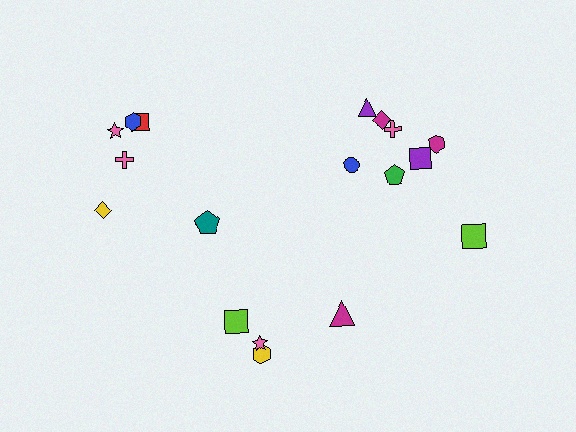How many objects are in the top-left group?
There are 6 objects.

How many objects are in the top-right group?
There are 8 objects.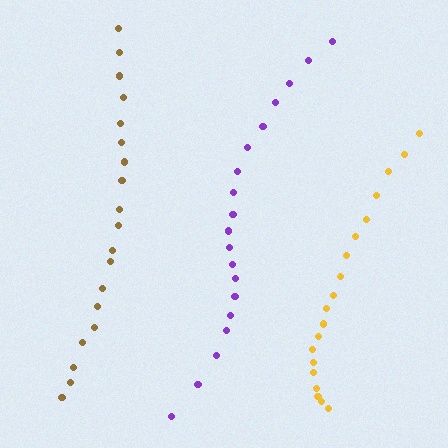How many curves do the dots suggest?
There are 3 distinct paths.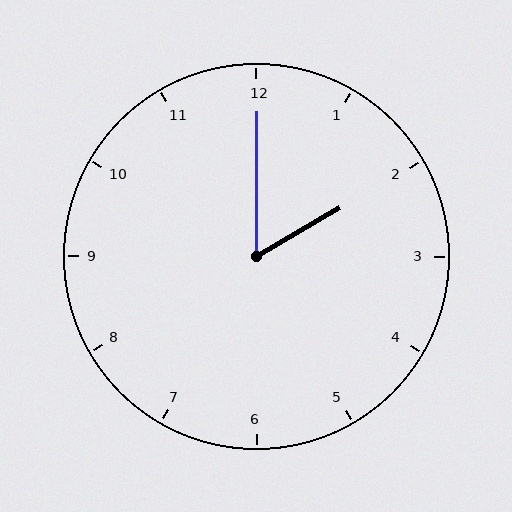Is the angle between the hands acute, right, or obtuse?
It is acute.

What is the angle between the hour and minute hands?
Approximately 60 degrees.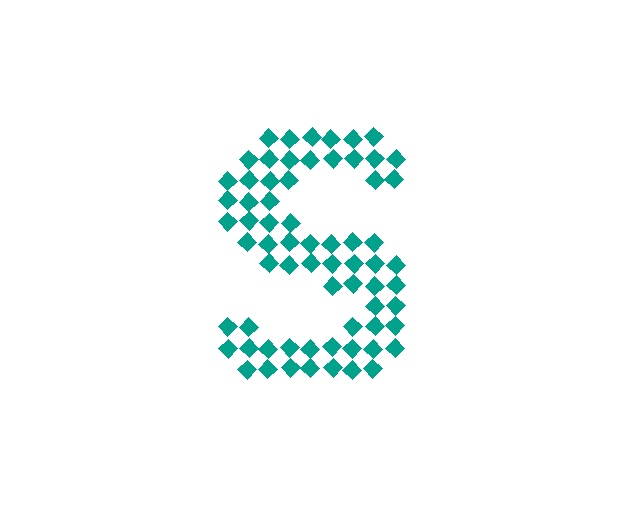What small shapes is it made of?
It is made of small diamonds.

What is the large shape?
The large shape is the letter S.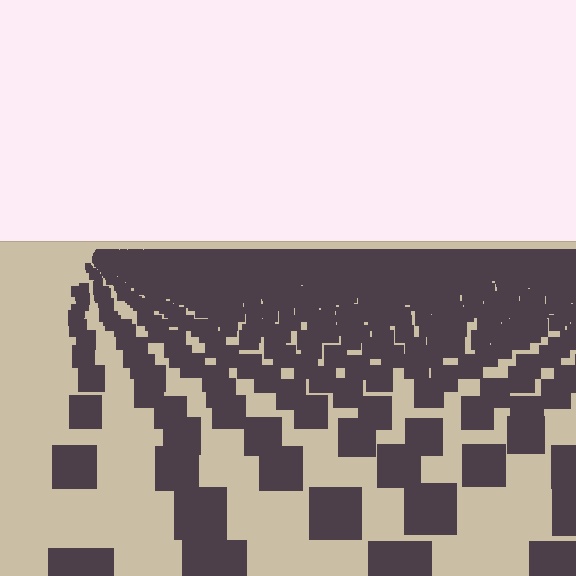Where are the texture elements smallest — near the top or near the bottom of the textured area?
Near the top.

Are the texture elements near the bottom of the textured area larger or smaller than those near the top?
Larger. Near the bottom, elements are closer to the viewer and appear at a bigger on-screen size.